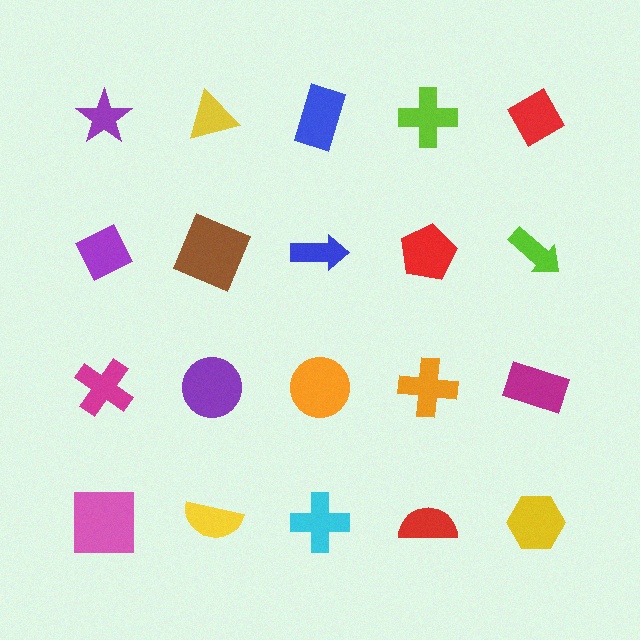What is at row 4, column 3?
A cyan cross.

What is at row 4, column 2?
A yellow semicircle.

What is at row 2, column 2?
A brown square.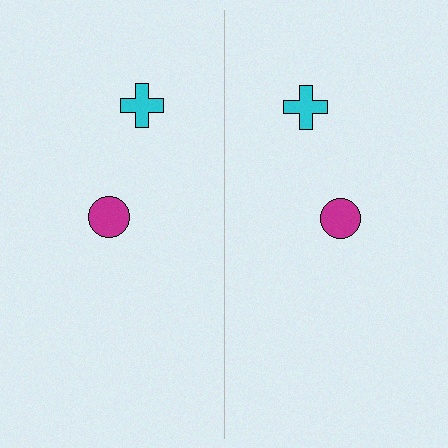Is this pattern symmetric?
Yes, this pattern has bilateral (reflection) symmetry.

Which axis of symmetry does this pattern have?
The pattern has a vertical axis of symmetry running through the center of the image.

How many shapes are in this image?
There are 4 shapes in this image.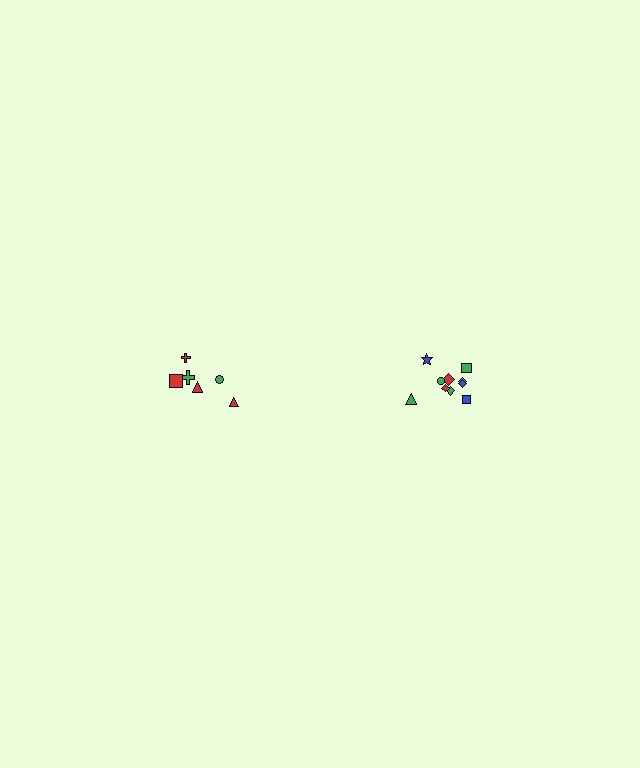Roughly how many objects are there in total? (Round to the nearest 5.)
Roughly 15 objects in total.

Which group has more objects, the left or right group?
The right group.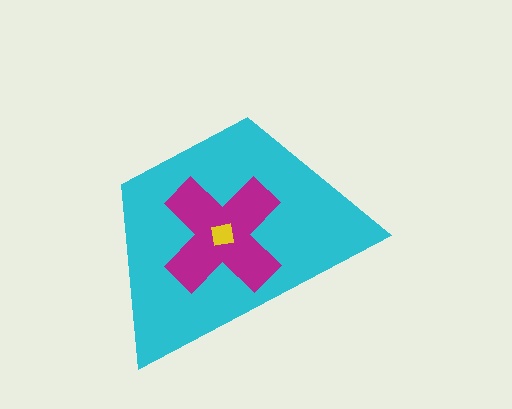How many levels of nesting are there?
3.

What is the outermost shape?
The cyan trapezoid.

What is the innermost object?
The yellow square.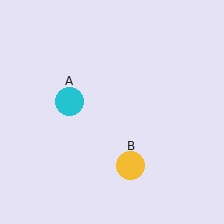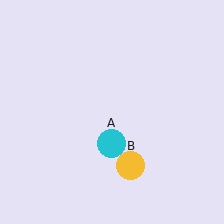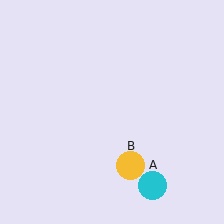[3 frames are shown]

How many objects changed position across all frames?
1 object changed position: cyan circle (object A).